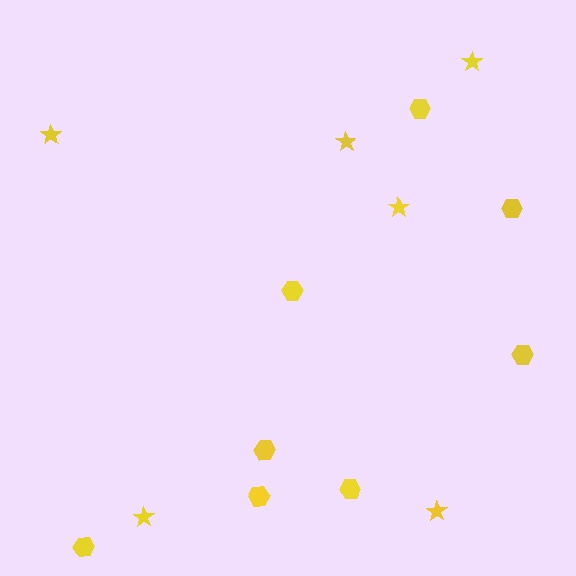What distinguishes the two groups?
There are 2 groups: one group of stars (6) and one group of hexagons (8).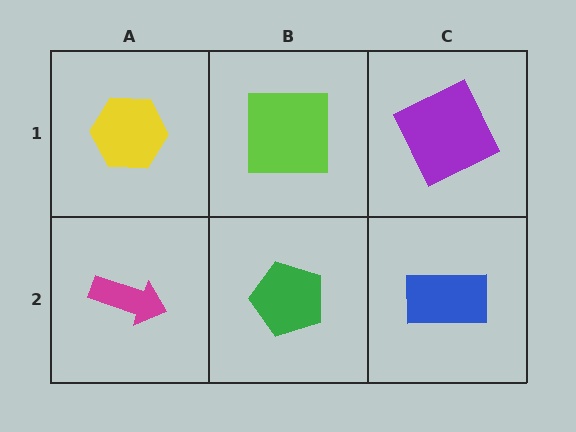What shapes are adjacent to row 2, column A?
A yellow hexagon (row 1, column A), a green pentagon (row 2, column B).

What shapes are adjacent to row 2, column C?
A purple square (row 1, column C), a green pentagon (row 2, column B).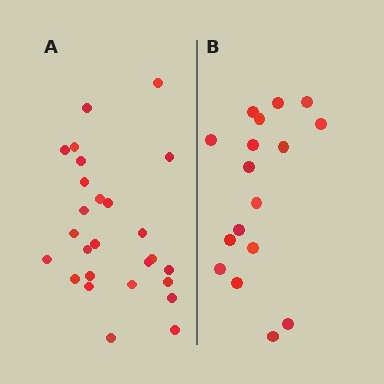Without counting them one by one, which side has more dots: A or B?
Region A (the left region) has more dots.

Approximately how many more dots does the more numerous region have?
Region A has roughly 8 or so more dots than region B.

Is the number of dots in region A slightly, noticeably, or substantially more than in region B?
Region A has substantially more. The ratio is roughly 1.5 to 1.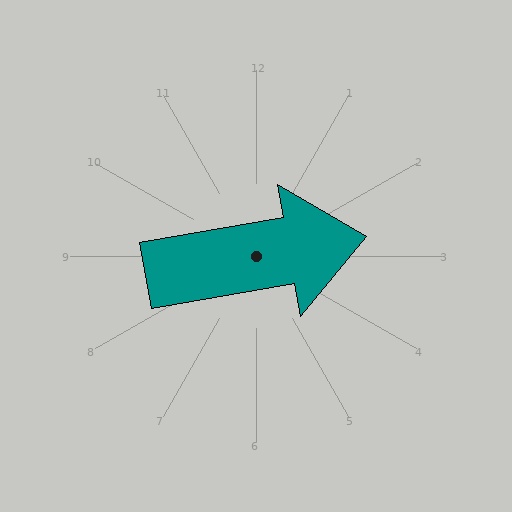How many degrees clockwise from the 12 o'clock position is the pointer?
Approximately 80 degrees.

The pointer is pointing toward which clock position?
Roughly 3 o'clock.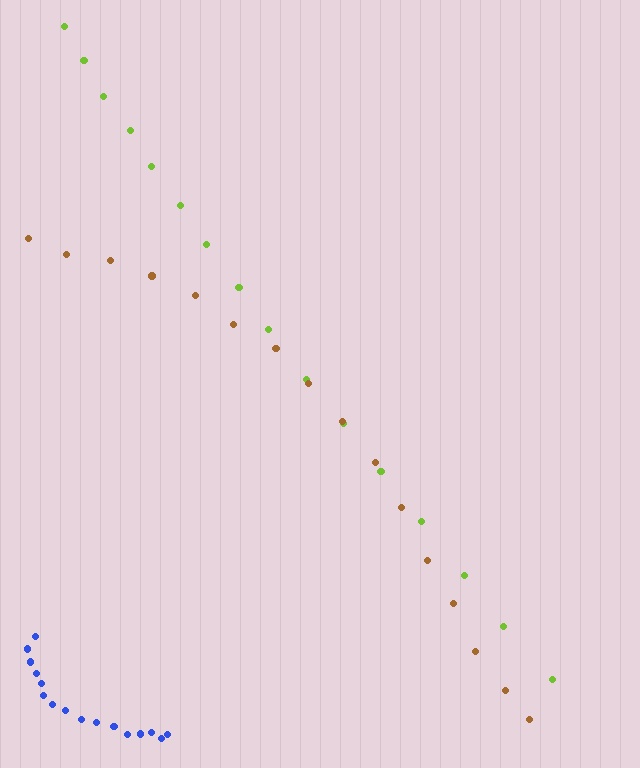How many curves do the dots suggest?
There are 3 distinct paths.